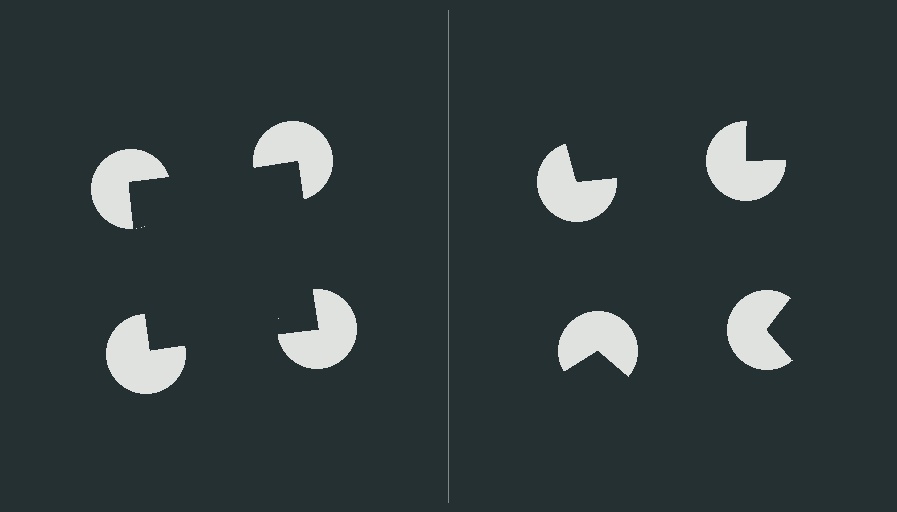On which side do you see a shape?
An illusory square appears on the left side. On the right side the wedge cuts are rotated, so no coherent shape forms.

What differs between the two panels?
The pac-man discs are positioned identically on both sides; only the wedge orientations differ. On the left they align to a square; on the right they are misaligned.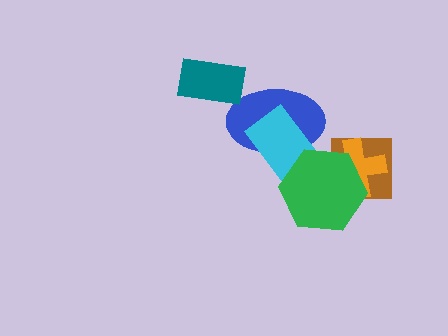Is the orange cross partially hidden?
Yes, it is partially covered by another shape.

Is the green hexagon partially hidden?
No, no other shape covers it.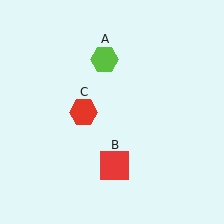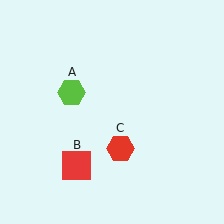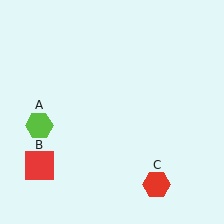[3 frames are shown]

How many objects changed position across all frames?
3 objects changed position: lime hexagon (object A), red square (object B), red hexagon (object C).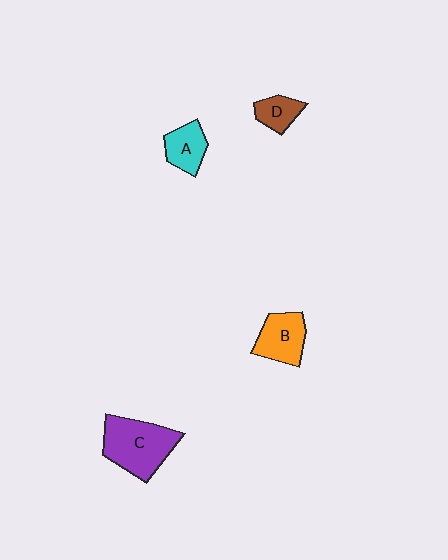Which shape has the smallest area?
Shape D (brown).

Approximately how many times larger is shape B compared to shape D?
Approximately 1.7 times.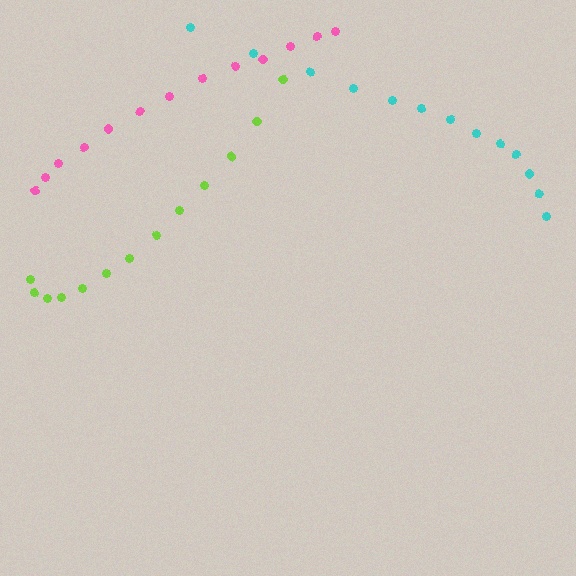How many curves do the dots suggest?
There are 3 distinct paths.